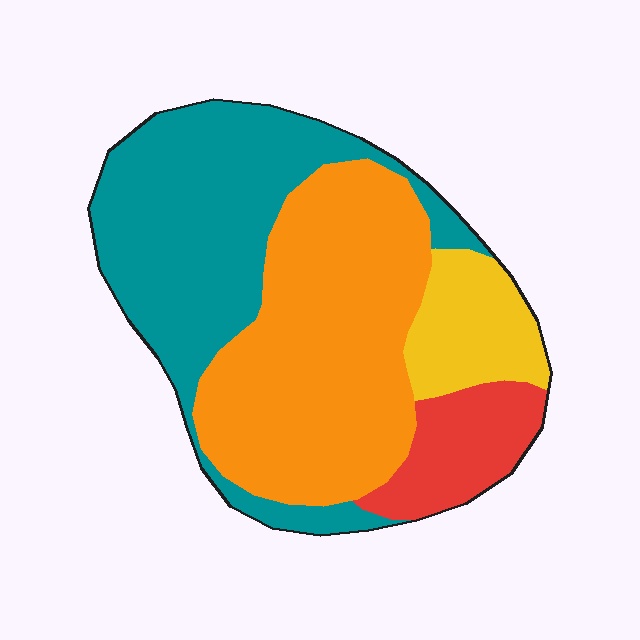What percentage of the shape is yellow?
Yellow takes up about one tenth (1/10) of the shape.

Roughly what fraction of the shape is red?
Red takes up about one tenth (1/10) of the shape.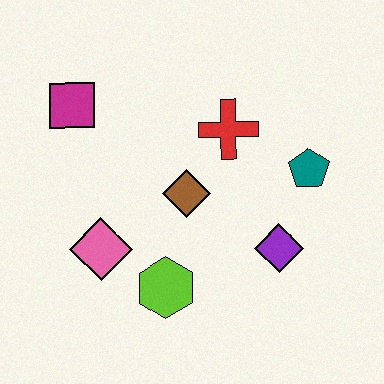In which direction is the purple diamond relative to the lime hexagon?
The purple diamond is to the right of the lime hexagon.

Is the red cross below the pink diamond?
No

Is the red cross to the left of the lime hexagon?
No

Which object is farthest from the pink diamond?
The teal pentagon is farthest from the pink diamond.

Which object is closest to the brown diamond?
The red cross is closest to the brown diamond.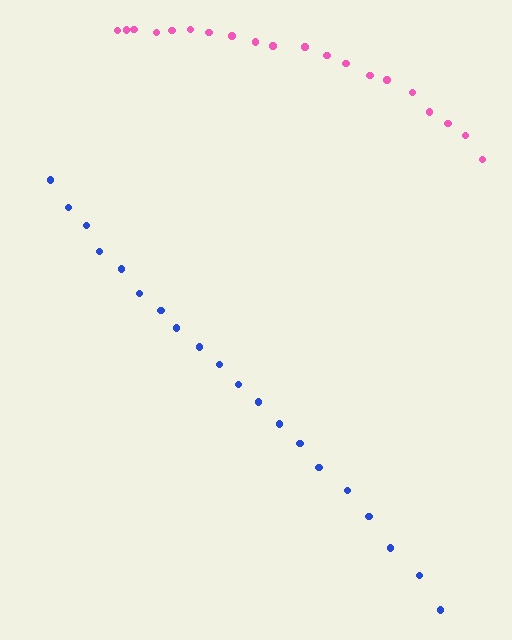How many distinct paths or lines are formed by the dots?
There are 2 distinct paths.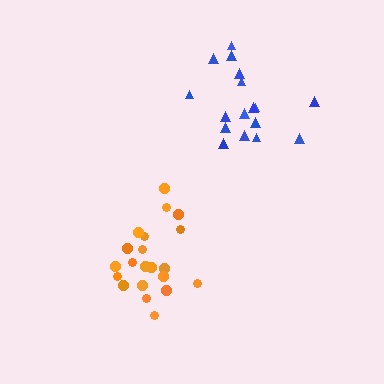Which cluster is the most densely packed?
Orange.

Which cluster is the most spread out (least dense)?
Blue.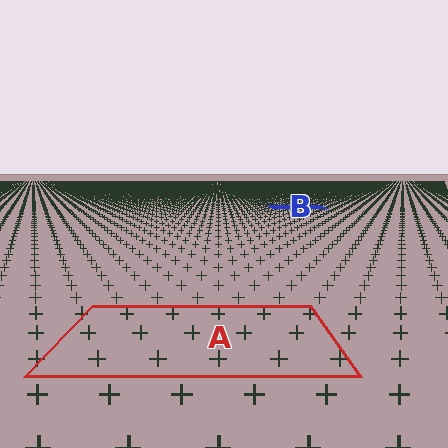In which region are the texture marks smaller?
The texture marks are smaller in region B, because it is farther away.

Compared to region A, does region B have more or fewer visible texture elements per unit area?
Region B has more texture elements per unit area — they are packed more densely because it is farther away.